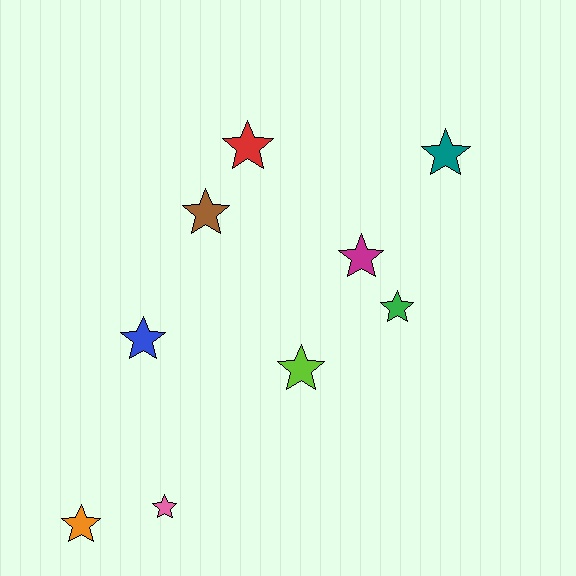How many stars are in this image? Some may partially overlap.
There are 9 stars.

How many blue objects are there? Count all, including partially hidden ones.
There is 1 blue object.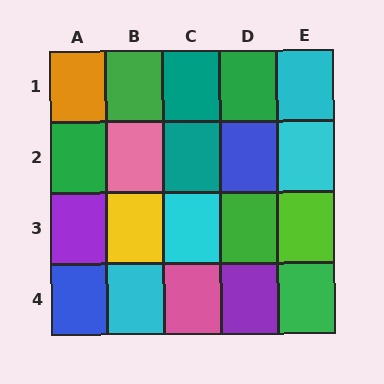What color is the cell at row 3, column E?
Lime.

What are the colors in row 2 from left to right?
Green, pink, teal, blue, cyan.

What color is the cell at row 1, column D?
Green.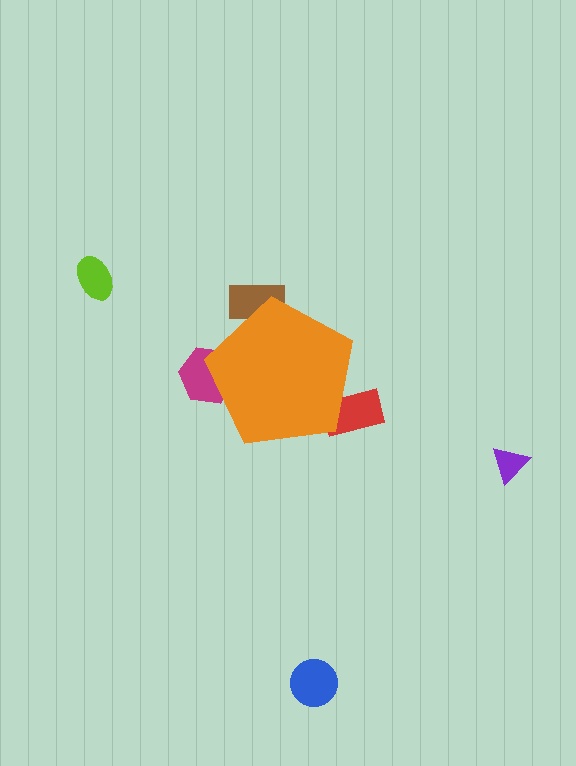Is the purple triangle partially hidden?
No, the purple triangle is fully visible.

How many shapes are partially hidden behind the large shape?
3 shapes are partially hidden.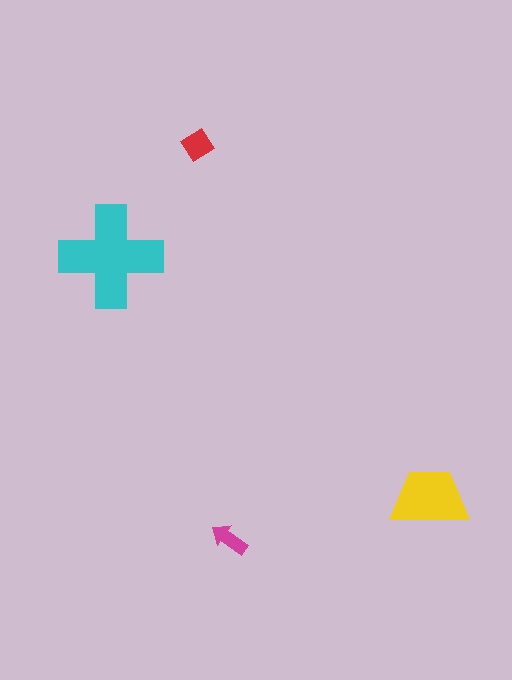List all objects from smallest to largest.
The magenta arrow, the red diamond, the yellow trapezoid, the cyan cross.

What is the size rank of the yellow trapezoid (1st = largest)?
2nd.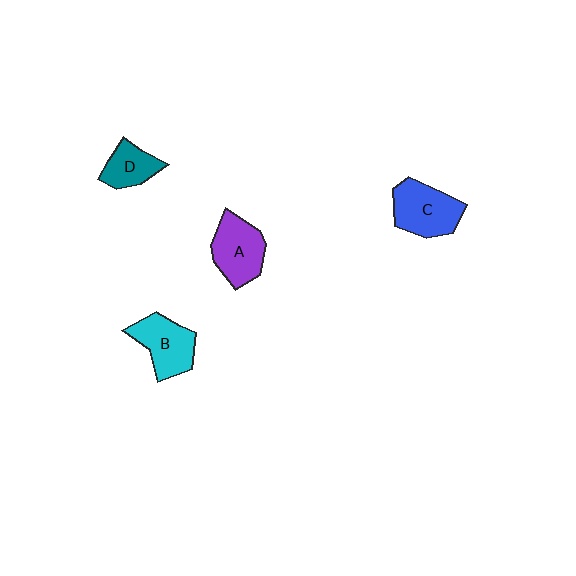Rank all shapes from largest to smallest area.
From largest to smallest: C (blue), A (purple), B (cyan), D (teal).